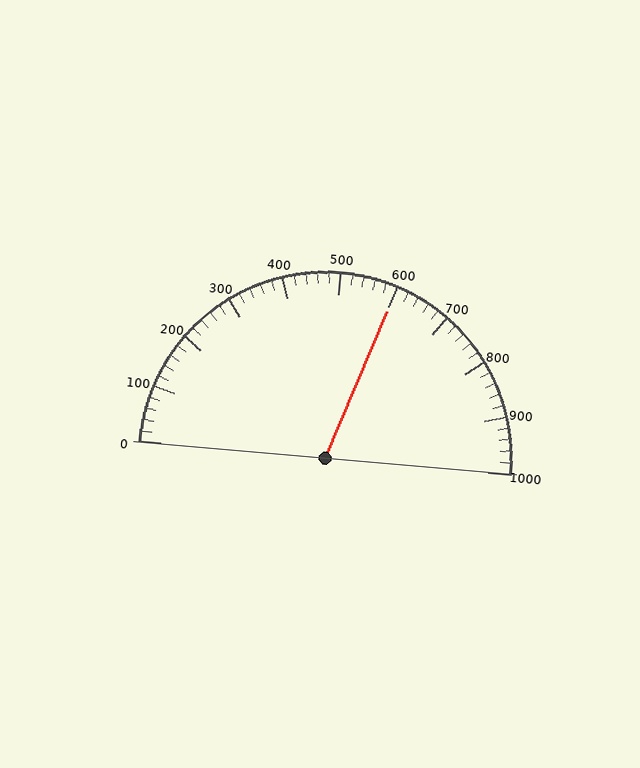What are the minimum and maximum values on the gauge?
The gauge ranges from 0 to 1000.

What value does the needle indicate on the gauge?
The needle indicates approximately 600.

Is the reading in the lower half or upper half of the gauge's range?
The reading is in the upper half of the range (0 to 1000).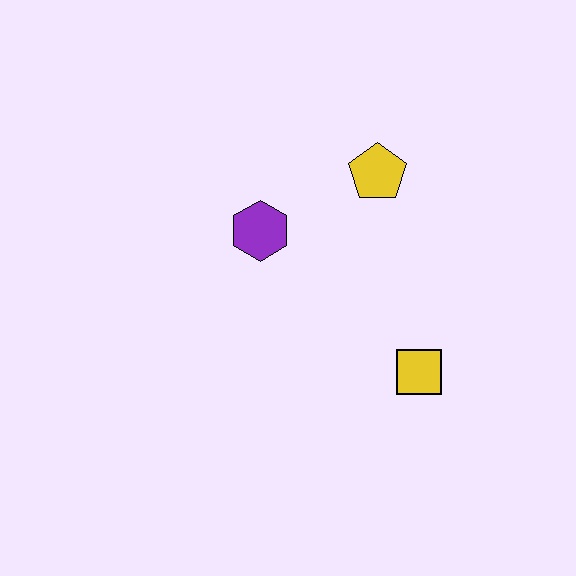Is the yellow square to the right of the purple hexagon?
Yes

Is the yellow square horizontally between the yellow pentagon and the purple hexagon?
No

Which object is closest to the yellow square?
The yellow pentagon is closest to the yellow square.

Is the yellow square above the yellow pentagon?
No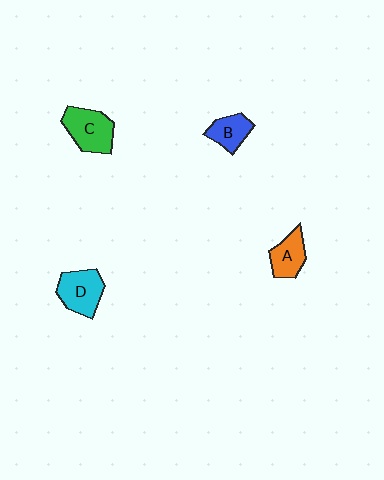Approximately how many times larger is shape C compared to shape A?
Approximately 1.4 times.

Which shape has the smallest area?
Shape B (blue).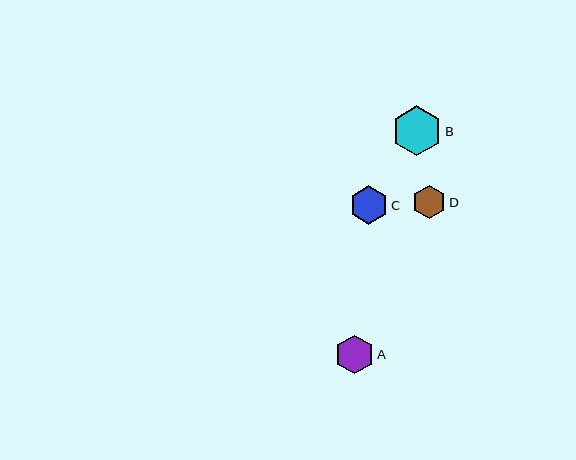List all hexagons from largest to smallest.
From largest to smallest: B, C, A, D.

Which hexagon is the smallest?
Hexagon D is the smallest with a size of approximately 33 pixels.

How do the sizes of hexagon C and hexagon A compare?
Hexagon C and hexagon A are approximately the same size.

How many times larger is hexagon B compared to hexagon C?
Hexagon B is approximately 1.3 times the size of hexagon C.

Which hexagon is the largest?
Hexagon B is the largest with a size of approximately 50 pixels.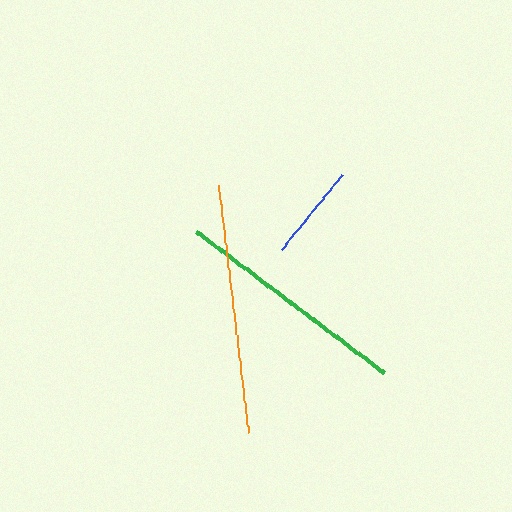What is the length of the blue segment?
The blue segment is approximately 97 pixels long.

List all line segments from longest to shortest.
From longest to shortest: orange, green, blue.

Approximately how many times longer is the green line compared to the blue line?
The green line is approximately 2.4 times the length of the blue line.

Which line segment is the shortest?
The blue line is the shortest at approximately 97 pixels.